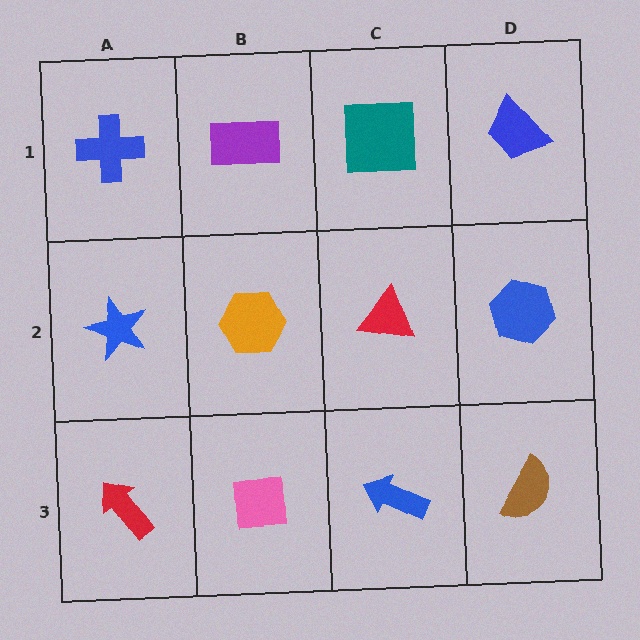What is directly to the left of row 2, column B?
A blue star.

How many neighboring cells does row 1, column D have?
2.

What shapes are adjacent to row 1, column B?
An orange hexagon (row 2, column B), a blue cross (row 1, column A), a teal square (row 1, column C).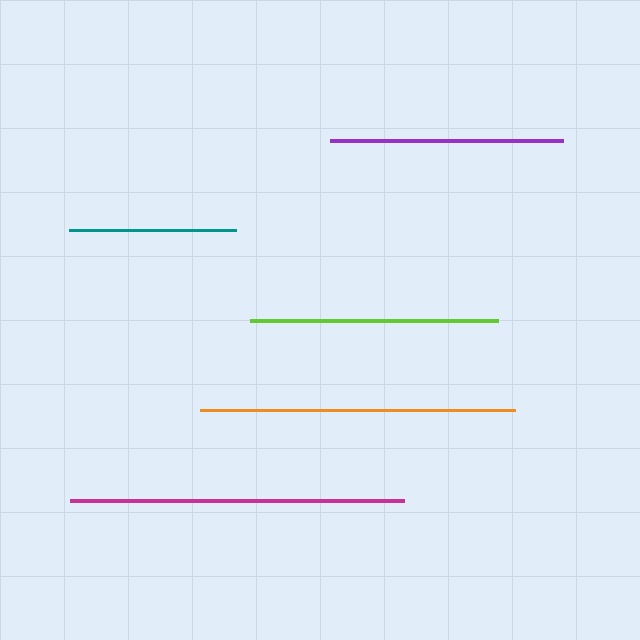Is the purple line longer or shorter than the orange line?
The orange line is longer than the purple line.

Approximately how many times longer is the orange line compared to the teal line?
The orange line is approximately 1.9 times the length of the teal line.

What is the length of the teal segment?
The teal segment is approximately 167 pixels long.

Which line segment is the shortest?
The teal line is the shortest at approximately 167 pixels.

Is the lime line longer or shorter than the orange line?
The orange line is longer than the lime line.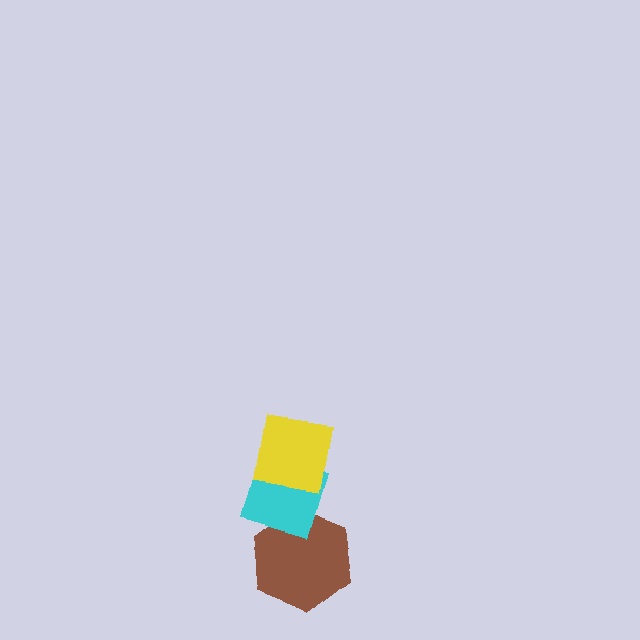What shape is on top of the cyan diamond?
The yellow square is on top of the cyan diamond.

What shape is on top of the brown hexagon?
The cyan diamond is on top of the brown hexagon.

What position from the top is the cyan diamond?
The cyan diamond is 2nd from the top.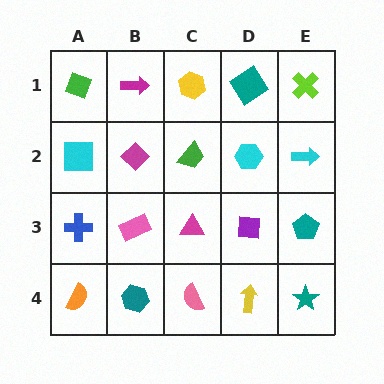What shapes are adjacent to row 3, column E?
A cyan arrow (row 2, column E), a teal star (row 4, column E), a purple square (row 3, column D).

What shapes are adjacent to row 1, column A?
A cyan square (row 2, column A), a magenta arrow (row 1, column B).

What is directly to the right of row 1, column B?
A yellow hexagon.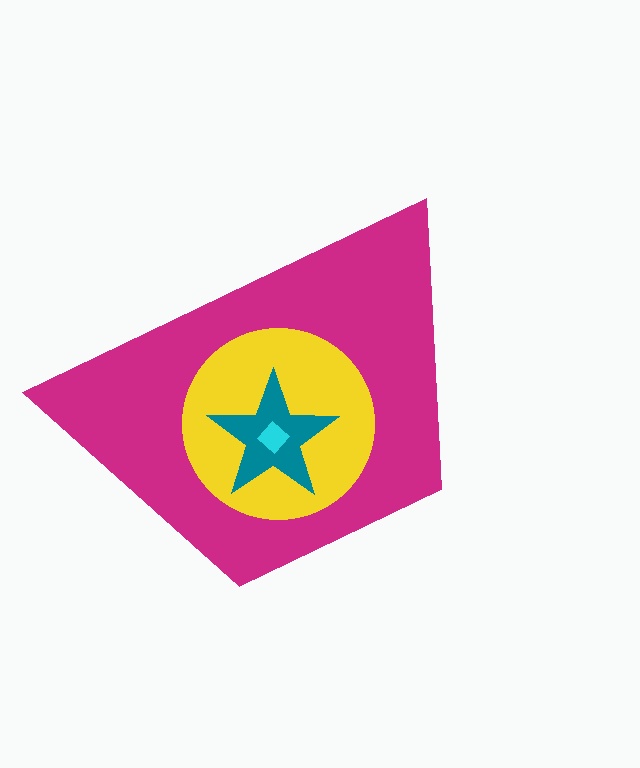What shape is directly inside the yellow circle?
The teal star.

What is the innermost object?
The cyan diamond.